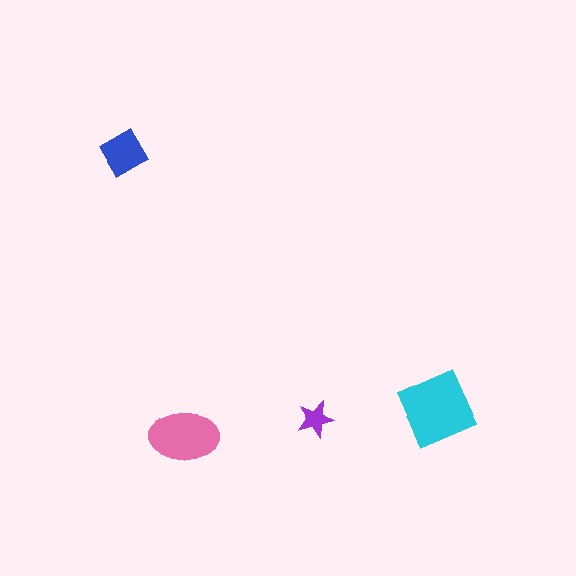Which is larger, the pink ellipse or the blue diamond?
The pink ellipse.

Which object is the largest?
The cyan diamond.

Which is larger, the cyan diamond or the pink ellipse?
The cyan diamond.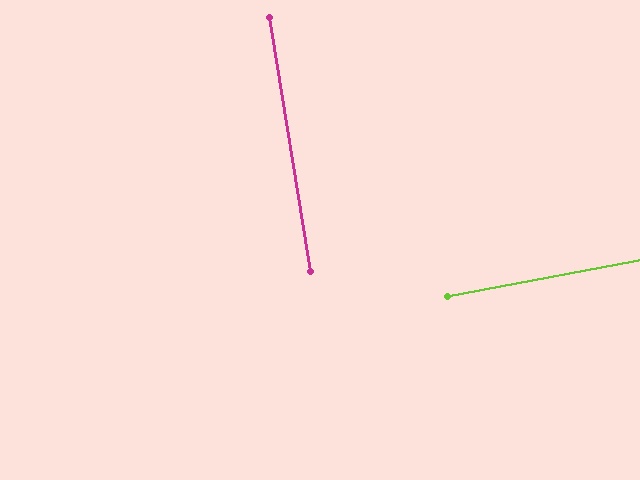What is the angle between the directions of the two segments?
Approximately 88 degrees.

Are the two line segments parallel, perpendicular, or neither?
Perpendicular — they meet at approximately 88°.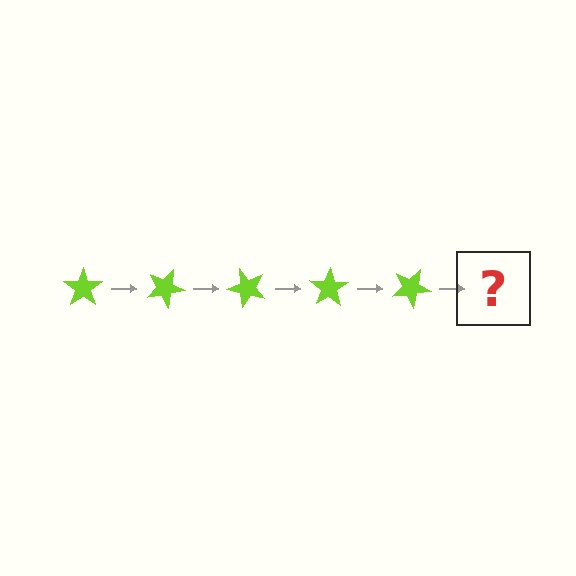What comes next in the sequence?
The next element should be a lime star rotated 125 degrees.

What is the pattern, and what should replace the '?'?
The pattern is that the star rotates 25 degrees each step. The '?' should be a lime star rotated 125 degrees.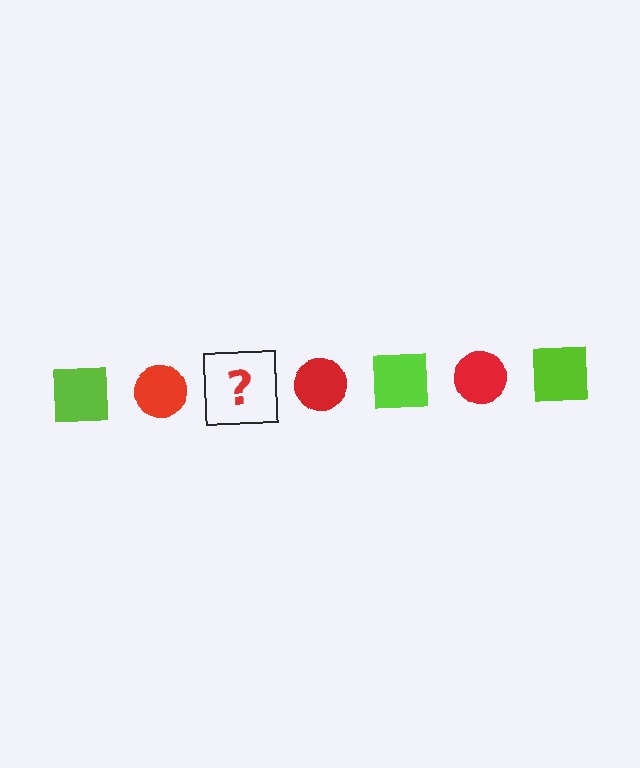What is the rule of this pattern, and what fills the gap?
The rule is that the pattern alternates between lime square and red circle. The gap should be filled with a lime square.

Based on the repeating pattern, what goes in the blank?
The blank should be a lime square.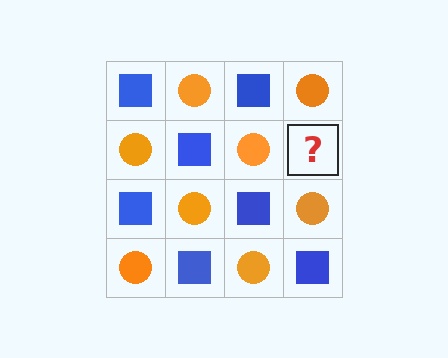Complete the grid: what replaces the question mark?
The question mark should be replaced with a blue square.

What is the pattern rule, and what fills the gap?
The rule is that it alternates blue square and orange circle in a checkerboard pattern. The gap should be filled with a blue square.